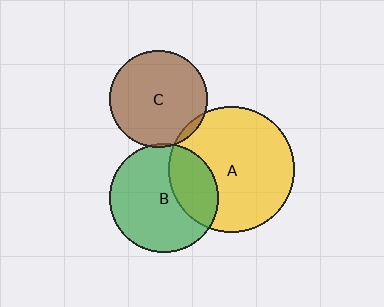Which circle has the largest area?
Circle A (yellow).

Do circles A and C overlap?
Yes.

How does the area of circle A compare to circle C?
Approximately 1.7 times.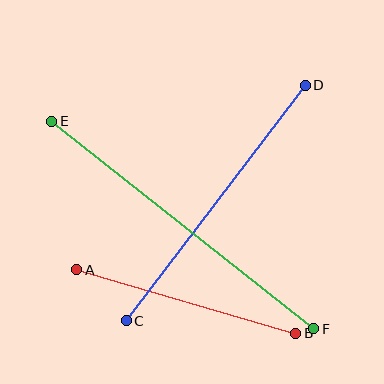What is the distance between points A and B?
The distance is approximately 228 pixels.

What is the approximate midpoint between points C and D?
The midpoint is at approximately (216, 203) pixels.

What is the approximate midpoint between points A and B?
The midpoint is at approximately (186, 302) pixels.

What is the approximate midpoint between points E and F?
The midpoint is at approximately (183, 225) pixels.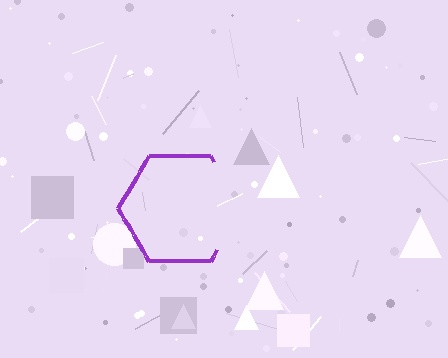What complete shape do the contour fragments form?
The contour fragments form a hexagon.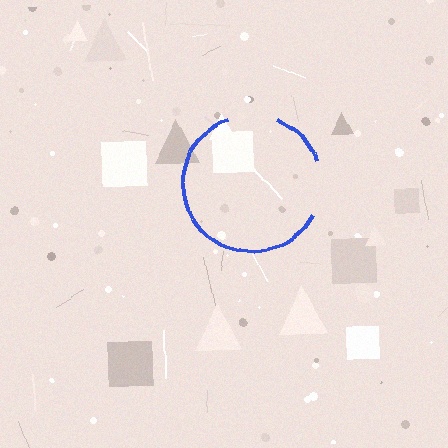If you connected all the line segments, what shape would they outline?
They would outline a circle.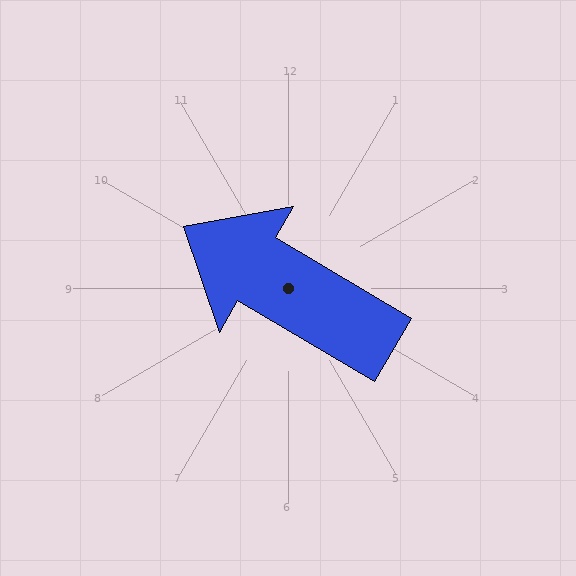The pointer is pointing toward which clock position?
Roughly 10 o'clock.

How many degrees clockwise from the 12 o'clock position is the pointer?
Approximately 301 degrees.